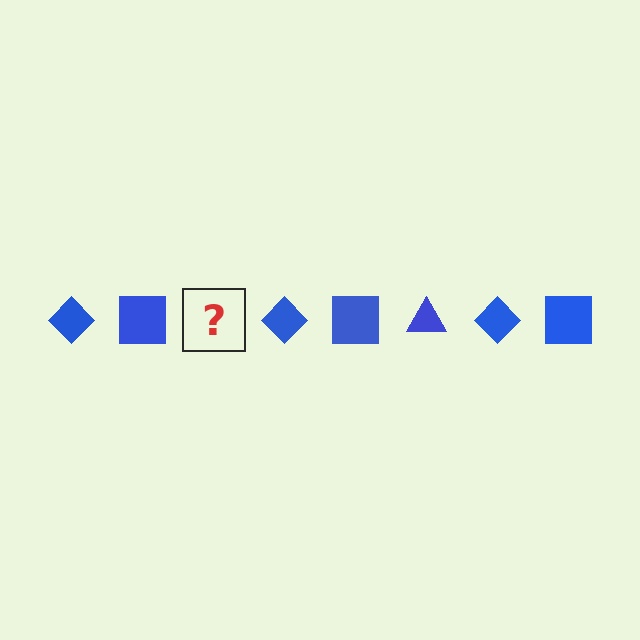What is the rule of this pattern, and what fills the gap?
The rule is that the pattern cycles through diamond, square, triangle shapes in blue. The gap should be filled with a blue triangle.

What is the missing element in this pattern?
The missing element is a blue triangle.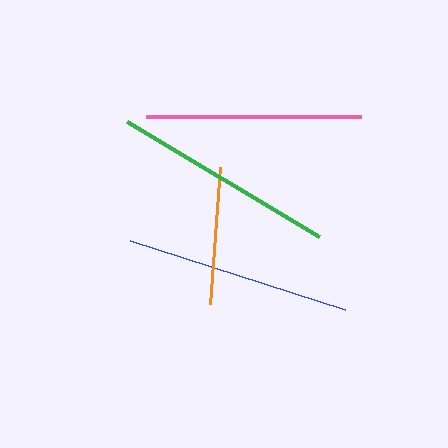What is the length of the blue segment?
The blue segment is approximately 226 pixels long.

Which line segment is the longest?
The blue line is the longest at approximately 226 pixels.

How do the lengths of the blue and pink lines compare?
The blue and pink lines are approximately the same length.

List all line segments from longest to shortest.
From longest to shortest: blue, green, pink, orange.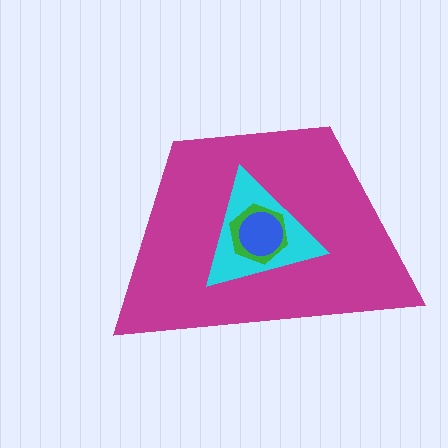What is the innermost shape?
The blue circle.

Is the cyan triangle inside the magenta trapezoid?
Yes.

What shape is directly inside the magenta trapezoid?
The cyan triangle.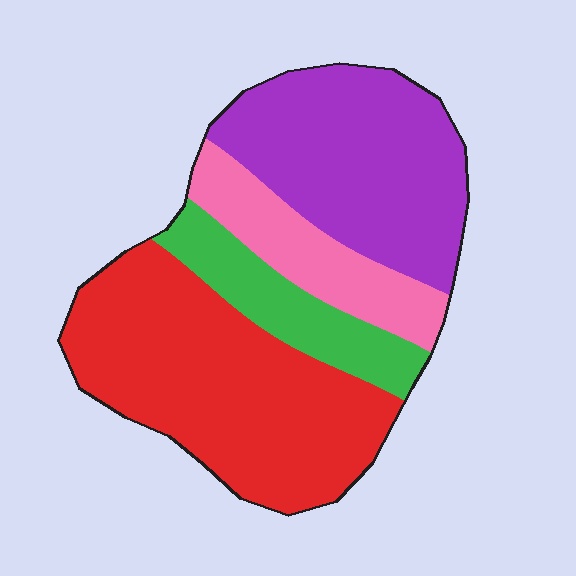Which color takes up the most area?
Red, at roughly 40%.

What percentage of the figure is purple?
Purple covers around 30% of the figure.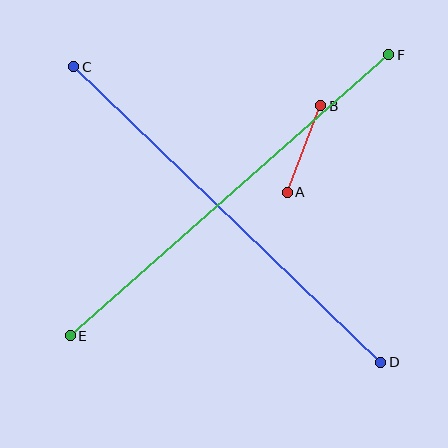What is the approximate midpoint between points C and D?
The midpoint is at approximately (227, 214) pixels.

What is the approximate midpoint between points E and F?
The midpoint is at approximately (229, 195) pixels.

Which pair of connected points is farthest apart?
Points C and D are farthest apart.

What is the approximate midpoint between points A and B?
The midpoint is at approximately (304, 149) pixels.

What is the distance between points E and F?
The distance is approximately 425 pixels.